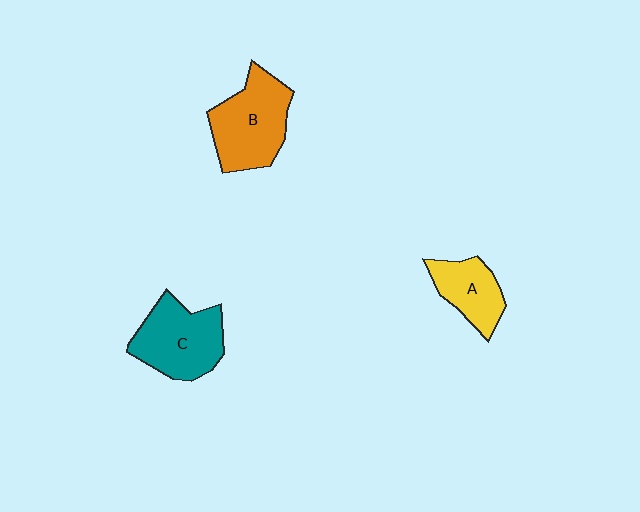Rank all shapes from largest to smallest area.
From largest to smallest: B (orange), C (teal), A (yellow).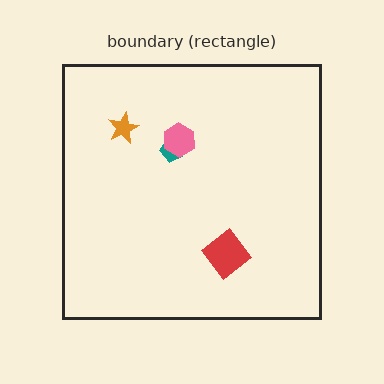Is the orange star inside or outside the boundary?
Inside.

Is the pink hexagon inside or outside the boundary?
Inside.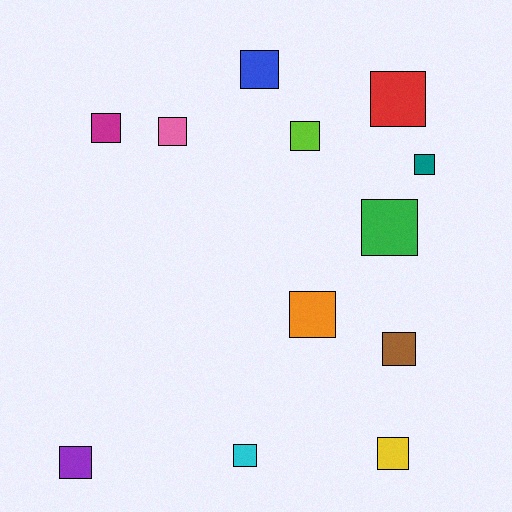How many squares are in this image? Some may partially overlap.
There are 12 squares.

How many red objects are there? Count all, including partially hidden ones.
There is 1 red object.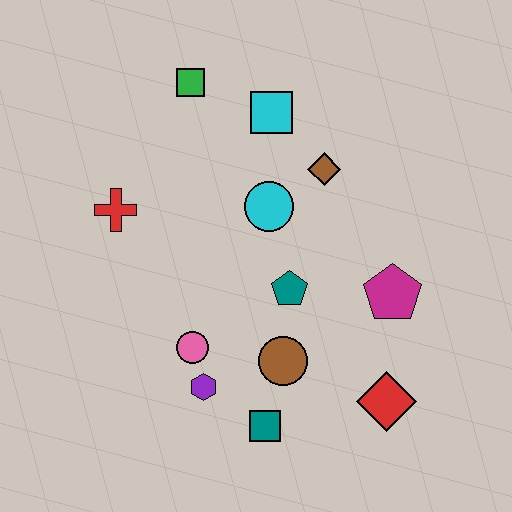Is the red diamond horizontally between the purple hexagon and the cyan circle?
No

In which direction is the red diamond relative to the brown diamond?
The red diamond is below the brown diamond.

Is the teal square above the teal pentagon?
No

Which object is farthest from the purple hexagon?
The green square is farthest from the purple hexagon.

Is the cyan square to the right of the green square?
Yes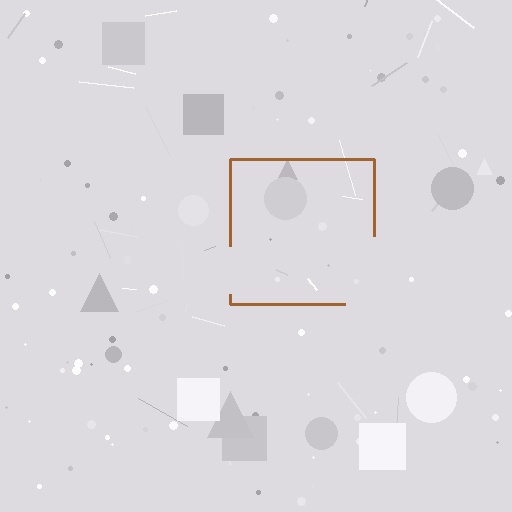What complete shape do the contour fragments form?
The contour fragments form a square.